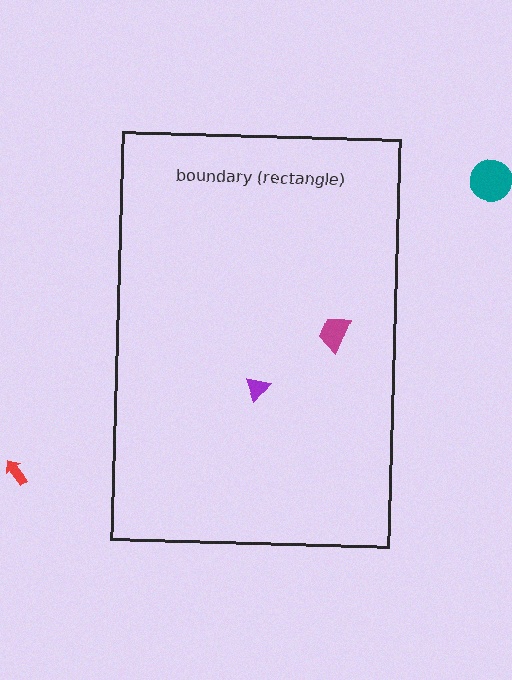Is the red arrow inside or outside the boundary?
Outside.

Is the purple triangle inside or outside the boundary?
Inside.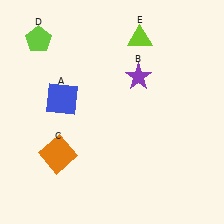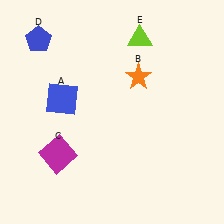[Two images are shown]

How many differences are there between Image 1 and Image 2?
There are 3 differences between the two images.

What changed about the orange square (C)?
In Image 1, C is orange. In Image 2, it changed to magenta.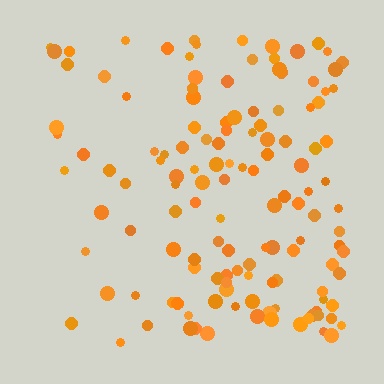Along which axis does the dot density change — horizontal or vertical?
Horizontal.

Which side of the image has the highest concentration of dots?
The right.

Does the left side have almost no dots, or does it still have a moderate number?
Still a moderate number, just noticeably fewer than the right.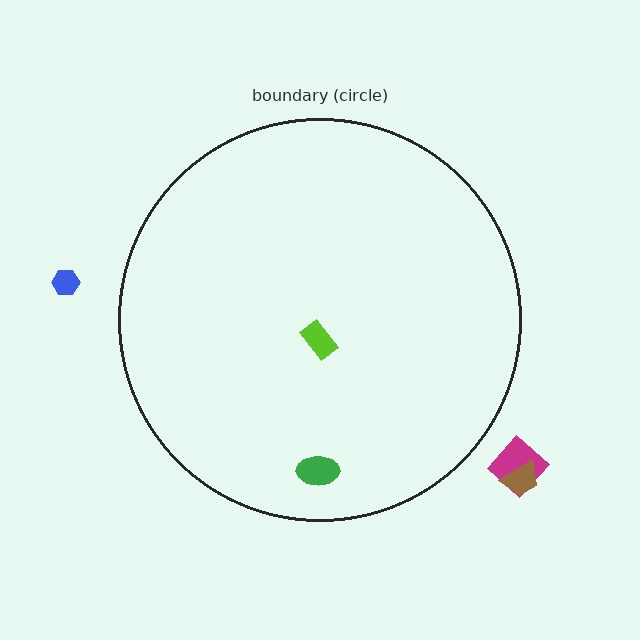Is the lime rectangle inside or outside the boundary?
Inside.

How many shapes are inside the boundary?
2 inside, 3 outside.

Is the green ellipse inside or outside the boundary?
Inside.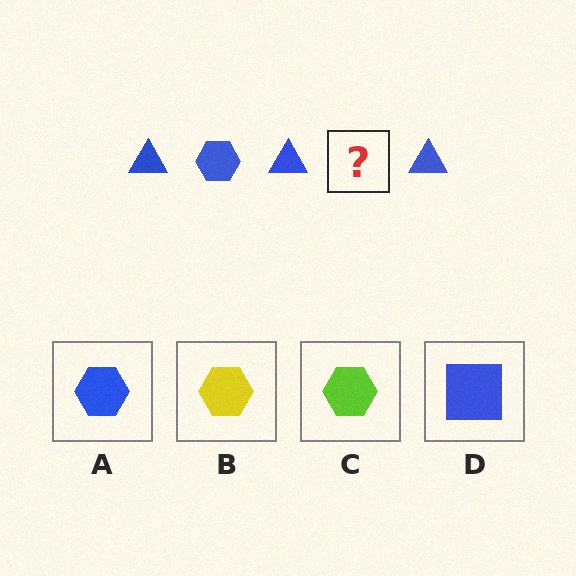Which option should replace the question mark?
Option A.